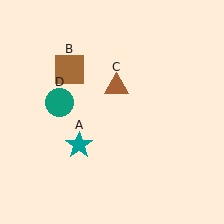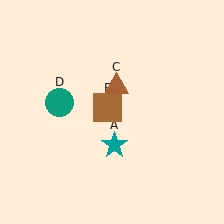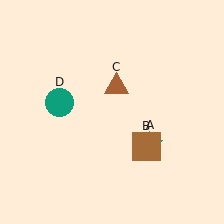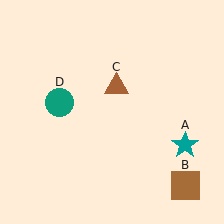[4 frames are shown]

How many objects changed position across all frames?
2 objects changed position: teal star (object A), brown square (object B).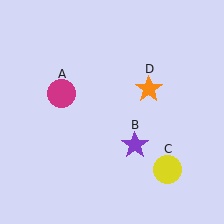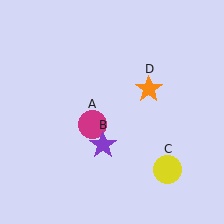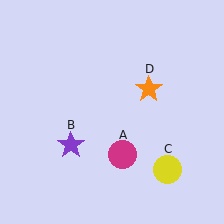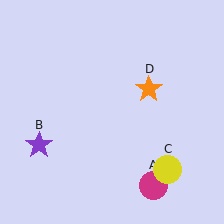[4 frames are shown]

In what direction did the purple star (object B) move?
The purple star (object B) moved left.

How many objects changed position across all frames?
2 objects changed position: magenta circle (object A), purple star (object B).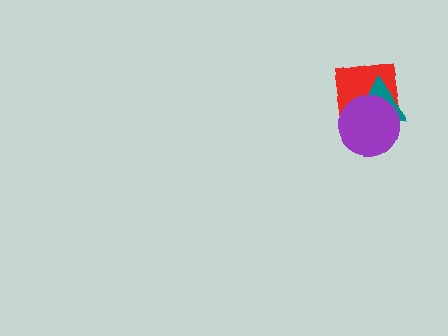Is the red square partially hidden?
Yes, it is partially covered by another shape.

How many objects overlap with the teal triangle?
2 objects overlap with the teal triangle.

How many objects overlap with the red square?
2 objects overlap with the red square.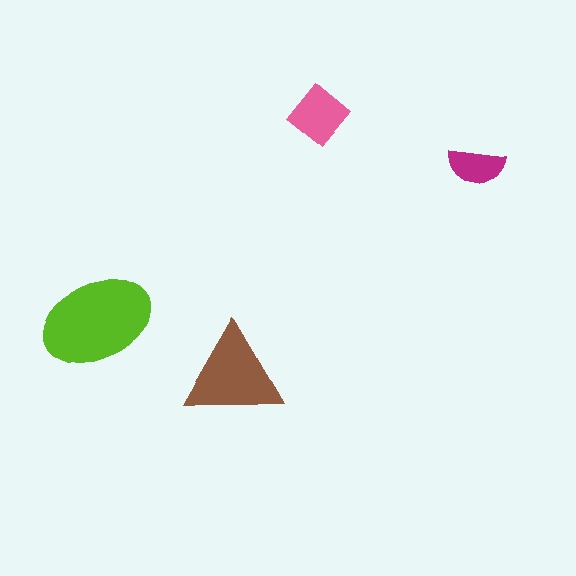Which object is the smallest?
The magenta semicircle.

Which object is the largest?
The lime ellipse.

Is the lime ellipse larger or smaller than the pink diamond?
Larger.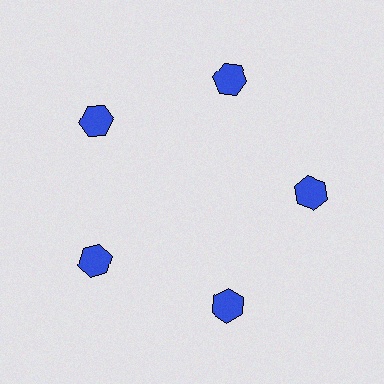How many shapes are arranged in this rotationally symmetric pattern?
There are 5 shapes, arranged in 5 groups of 1.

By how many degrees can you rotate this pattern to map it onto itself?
The pattern maps onto itself every 72 degrees of rotation.